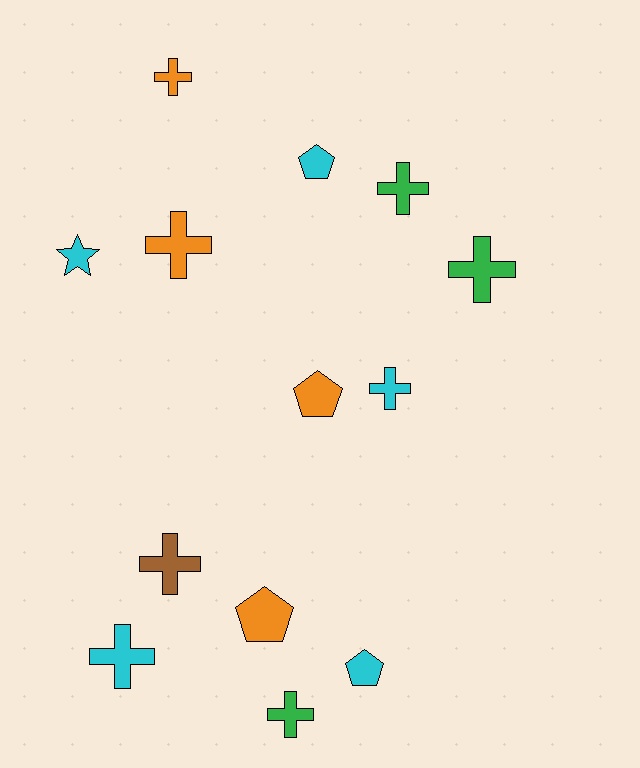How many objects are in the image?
There are 13 objects.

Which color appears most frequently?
Cyan, with 5 objects.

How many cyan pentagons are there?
There are 2 cyan pentagons.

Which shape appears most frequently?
Cross, with 8 objects.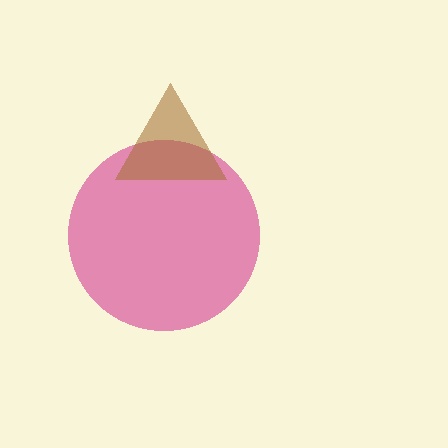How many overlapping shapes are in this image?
There are 2 overlapping shapes in the image.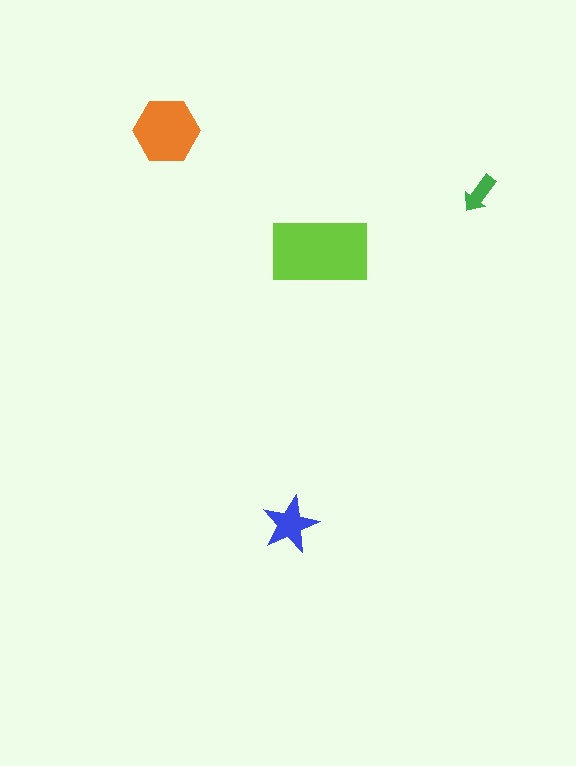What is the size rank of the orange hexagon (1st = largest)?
2nd.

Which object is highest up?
The orange hexagon is topmost.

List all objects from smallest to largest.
The green arrow, the blue star, the orange hexagon, the lime rectangle.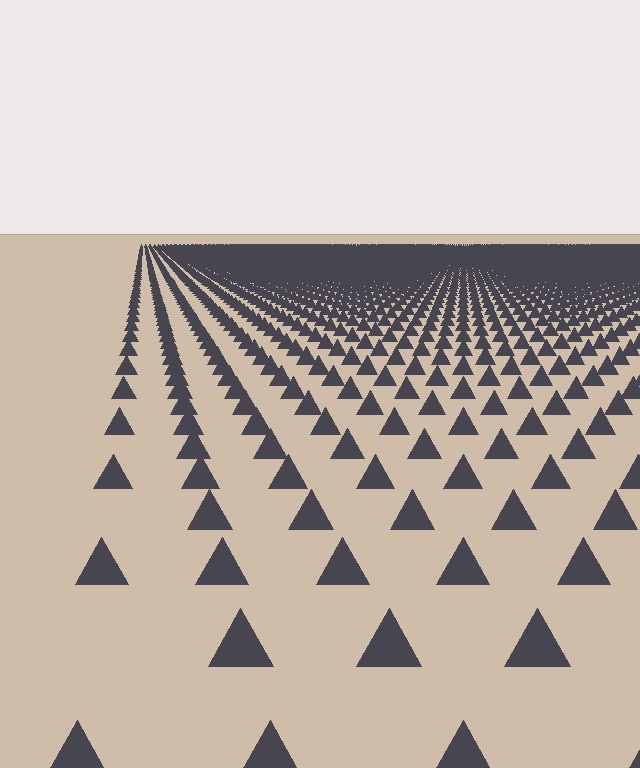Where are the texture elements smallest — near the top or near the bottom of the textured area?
Near the top.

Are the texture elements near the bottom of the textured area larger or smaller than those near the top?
Larger. Near the bottom, elements are closer to the viewer and appear at a bigger on-screen size.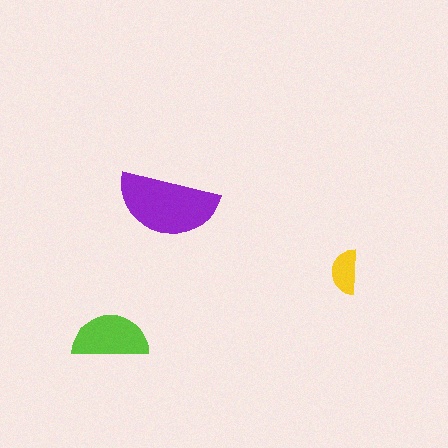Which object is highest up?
The purple semicircle is topmost.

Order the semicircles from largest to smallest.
the purple one, the lime one, the yellow one.